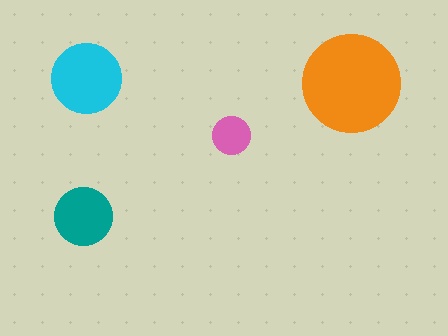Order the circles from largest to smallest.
the orange one, the cyan one, the teal one, the pink one.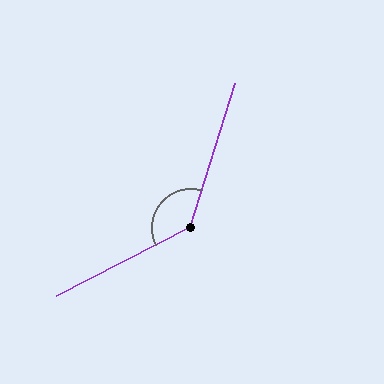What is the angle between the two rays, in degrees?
Approximately 134 degrees.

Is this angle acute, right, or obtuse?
It is obtuse.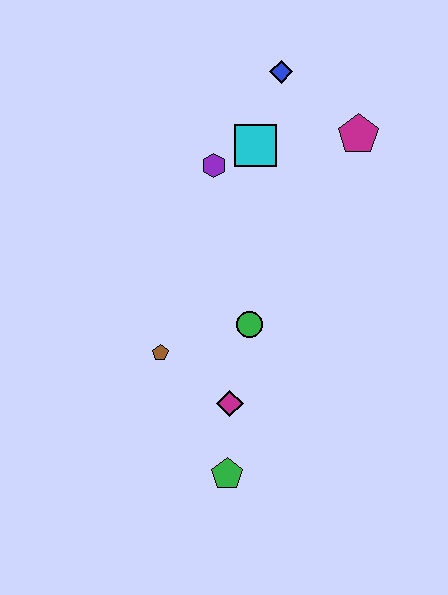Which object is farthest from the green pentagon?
The blue diamond is farthest from the green pentagon.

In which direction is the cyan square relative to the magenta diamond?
The cyan square is above the magenta diamond.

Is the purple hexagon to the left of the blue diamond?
Yes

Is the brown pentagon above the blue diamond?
No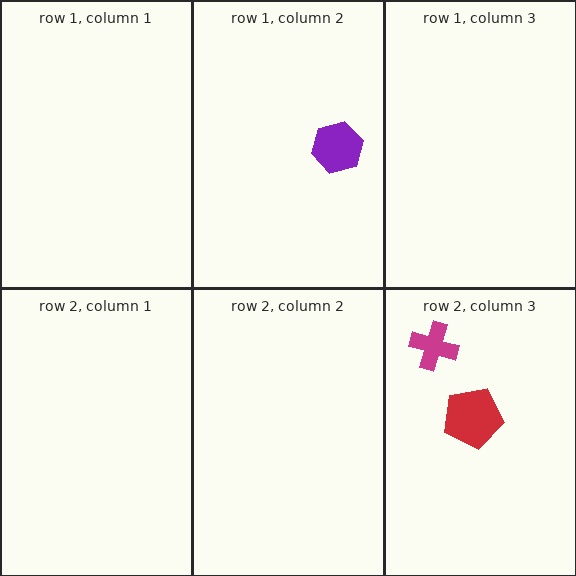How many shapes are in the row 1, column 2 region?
1.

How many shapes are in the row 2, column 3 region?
2.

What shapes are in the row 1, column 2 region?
The purple hexagon.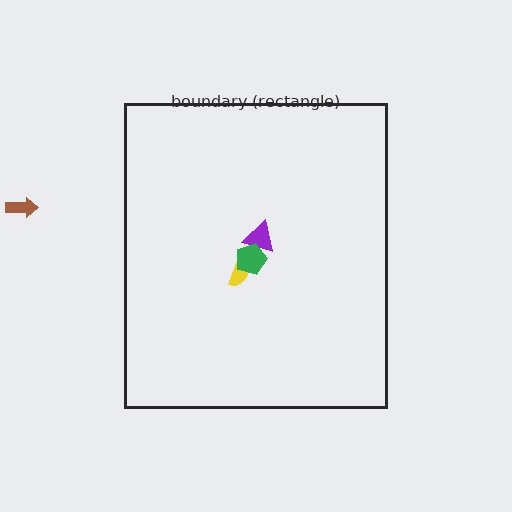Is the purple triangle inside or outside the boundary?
Inside.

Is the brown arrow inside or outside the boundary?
Outside.